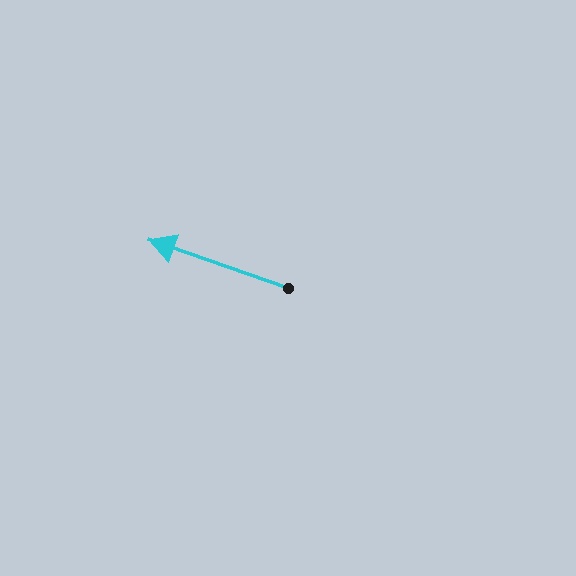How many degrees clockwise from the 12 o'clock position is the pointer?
Approximately 289 degrees.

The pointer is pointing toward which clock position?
Roughly 10 o'clock.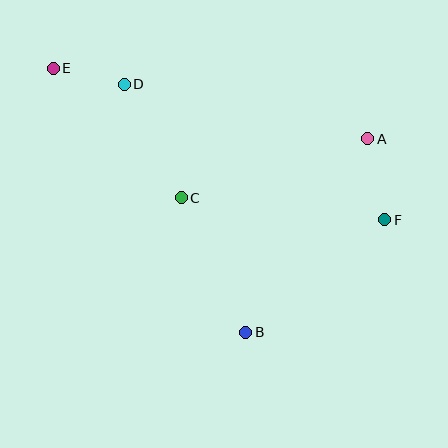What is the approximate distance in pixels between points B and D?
The distance between B and D is approximately 276 pixels.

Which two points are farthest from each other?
Points E and F are farthest from each other.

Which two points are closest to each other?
Points D and E are closest to each other.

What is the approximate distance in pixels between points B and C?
The distance between B and C is approximately 149 pixels.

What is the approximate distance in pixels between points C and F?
The distance between C and F is approximately 205 pixels.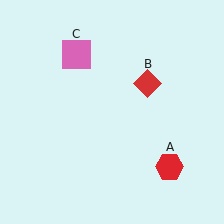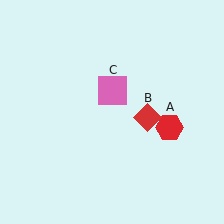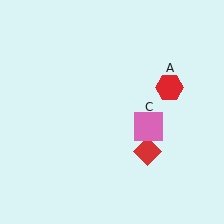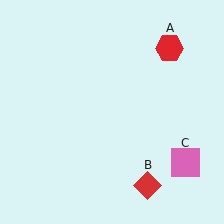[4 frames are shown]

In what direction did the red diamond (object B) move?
The red diamond (object B) moved down.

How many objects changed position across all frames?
3 objects changed position: red hexagon (object A), red diamond (object B), pink square (object C).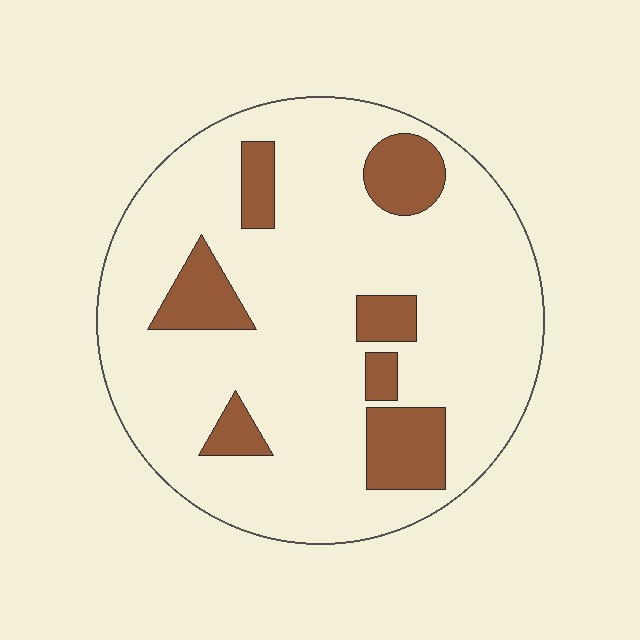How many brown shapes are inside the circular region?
7.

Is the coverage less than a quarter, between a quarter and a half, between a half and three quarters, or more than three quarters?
Less than a quarter.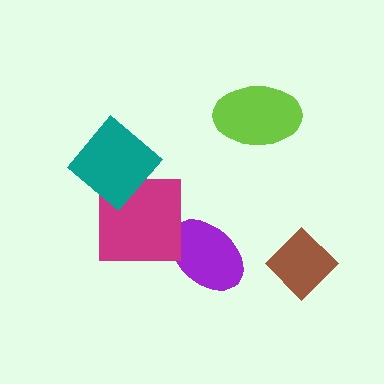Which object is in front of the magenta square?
The teal diamond is in front of the magenta square.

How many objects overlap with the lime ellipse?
0 objects overlap with the lime ellipse.